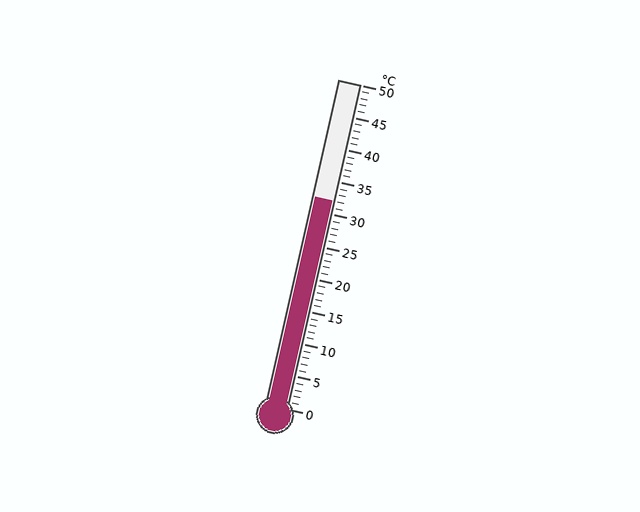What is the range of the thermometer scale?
The thermometer scale ranges from 0°C to 50°C.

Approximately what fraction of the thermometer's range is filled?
The thermometer is filled to approximately 65% of its range.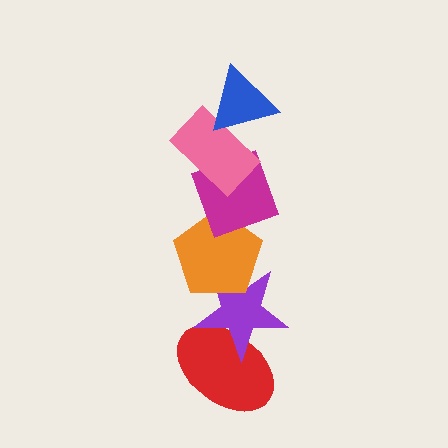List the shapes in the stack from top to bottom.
From top to bottom: the blue triangle, the pink rectangle, the magenta diamond, the orange pentagon, the purple star, the red ellipse.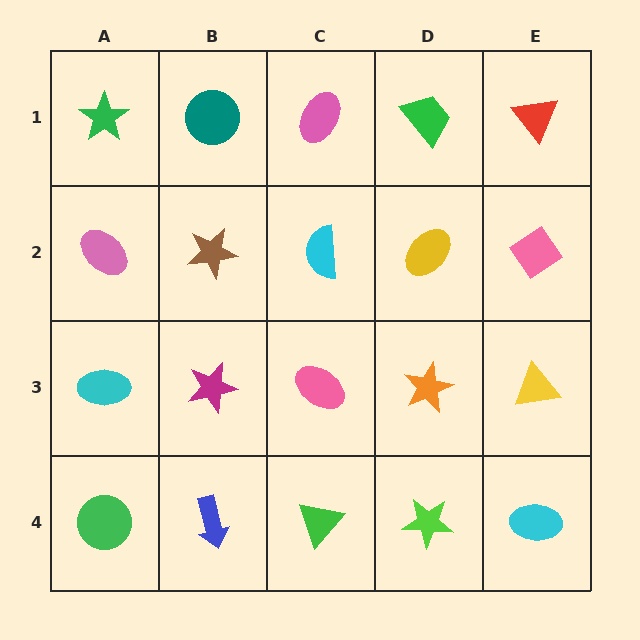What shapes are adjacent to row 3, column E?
A pink diamond (row 2, column E), a cyan ellipse (row 4, column E), an orange star (row 3, column D).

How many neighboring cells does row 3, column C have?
4.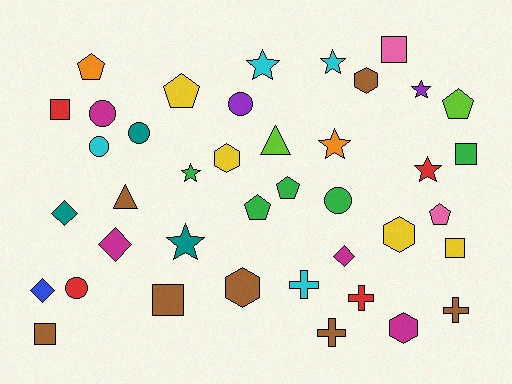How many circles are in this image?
There are 6 circles.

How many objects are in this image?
There are 40 objects.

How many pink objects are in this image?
There are 2 pink objects.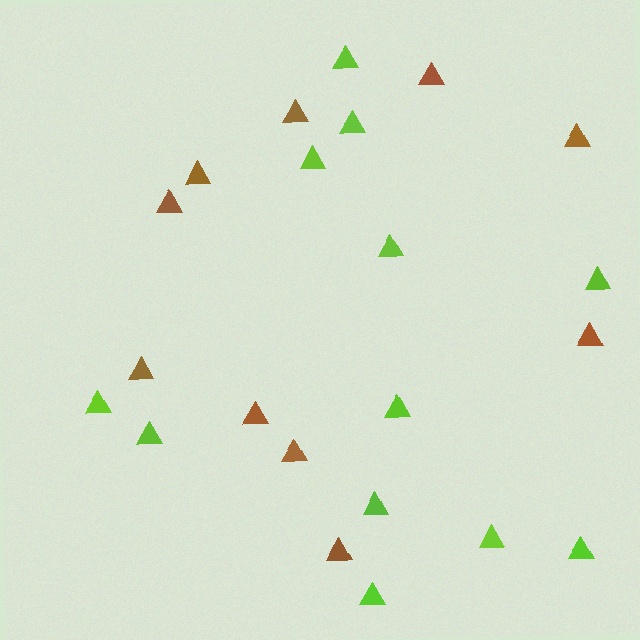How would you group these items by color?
There are 2 groups: one group of lime triangles (12) and one group of brown triangles (10).